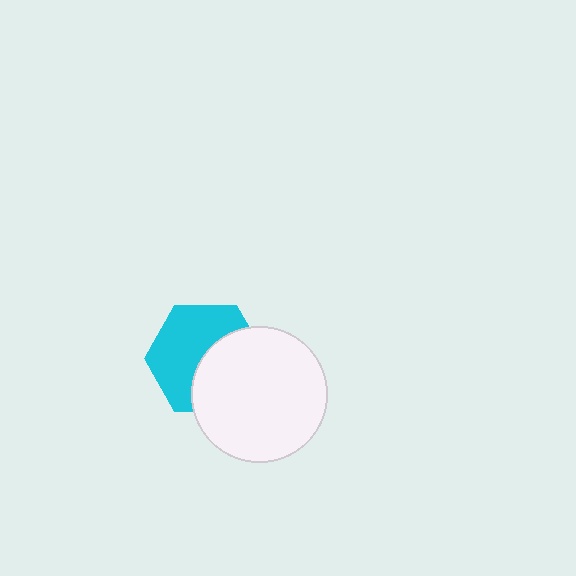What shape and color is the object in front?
The object in front is a white circle.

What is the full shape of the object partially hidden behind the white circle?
The partially hidden object is a cyan hexagon.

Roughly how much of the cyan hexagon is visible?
About half of it is visible (roughly 55%).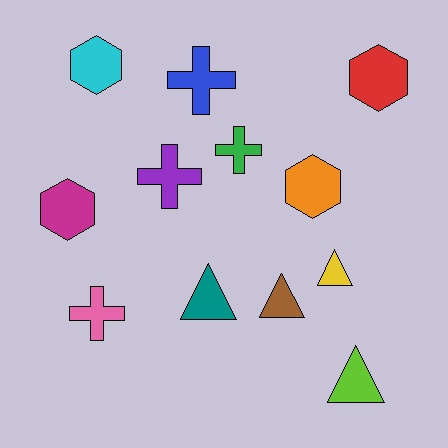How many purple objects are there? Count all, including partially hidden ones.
There is 1 purple object.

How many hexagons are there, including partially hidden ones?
There are 4 hexagons.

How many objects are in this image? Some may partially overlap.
There are 12 objects.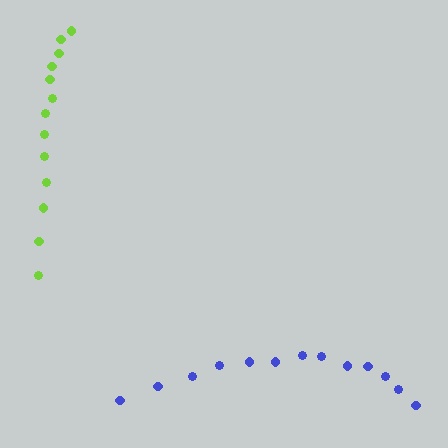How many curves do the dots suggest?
There are 2 distinct paths.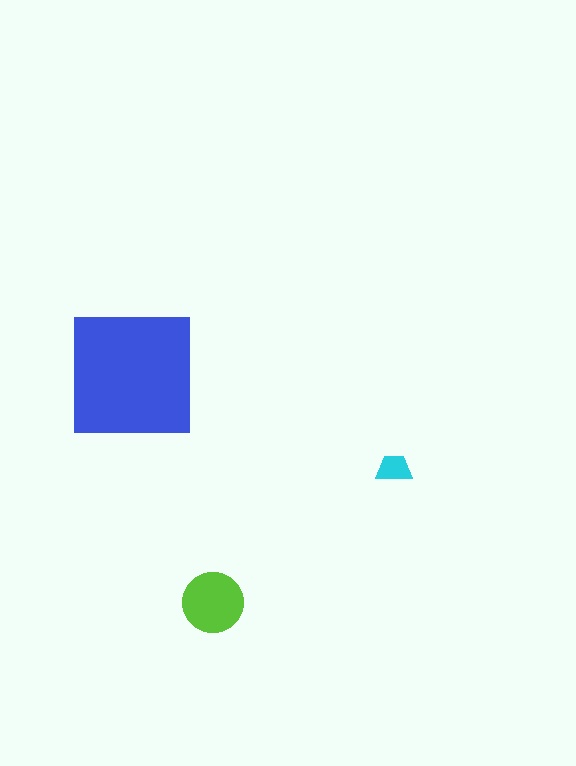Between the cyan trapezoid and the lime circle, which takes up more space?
The lime circle.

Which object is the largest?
The blue square.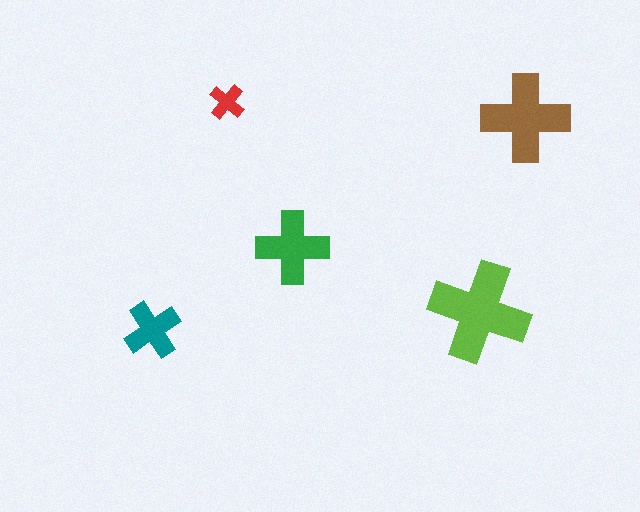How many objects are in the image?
There are 5 objects in the image.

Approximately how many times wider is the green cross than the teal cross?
About 1.5 times wider.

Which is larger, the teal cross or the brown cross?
The brown one.